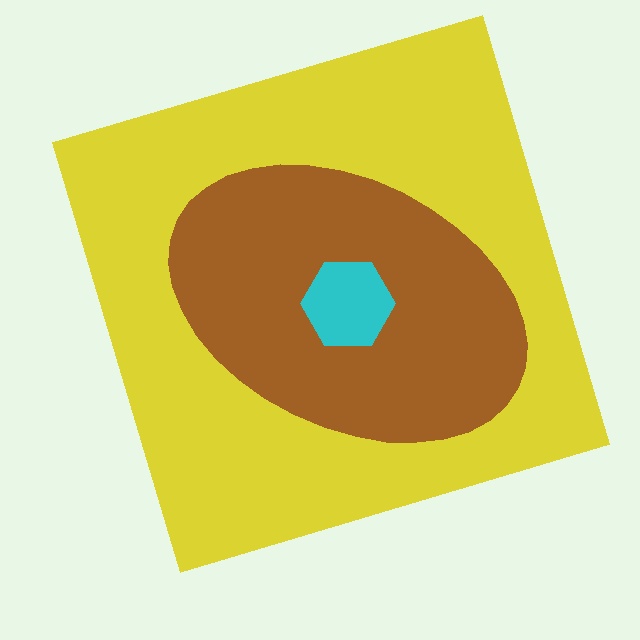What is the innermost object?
The cyan hexagon.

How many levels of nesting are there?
3.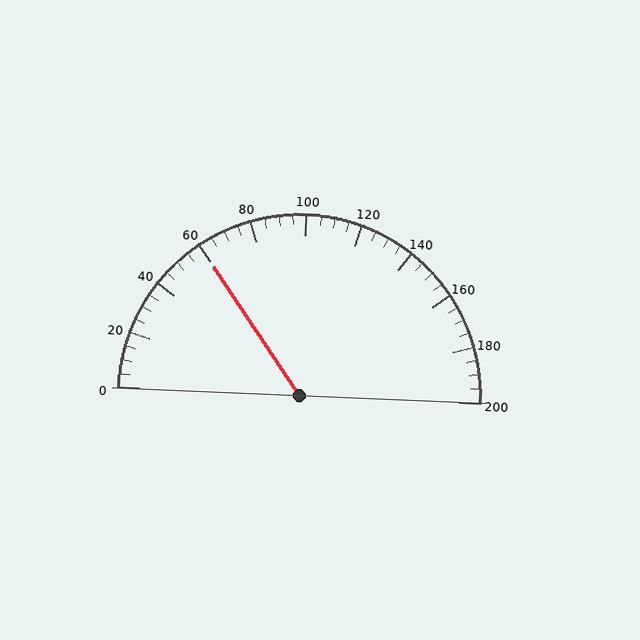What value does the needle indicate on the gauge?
The needle indicates approximately 60.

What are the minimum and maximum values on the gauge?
The gauge ranges from 0 to 200.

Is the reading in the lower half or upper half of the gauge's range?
The reading is in the lower half of the range (0 to 200).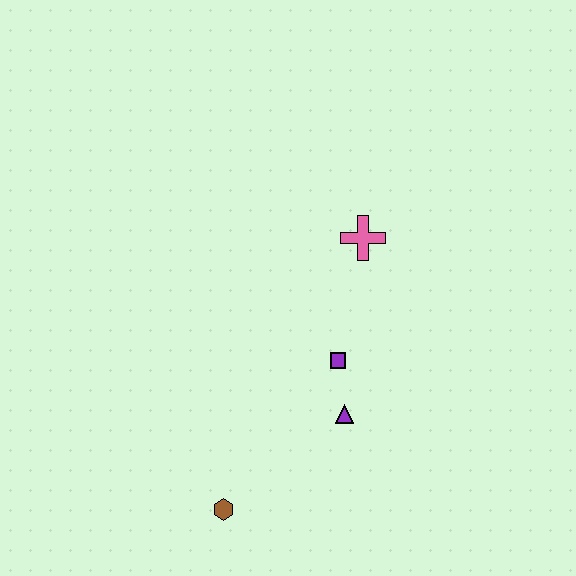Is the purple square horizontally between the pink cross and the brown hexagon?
Yes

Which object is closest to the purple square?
The purple triangle is closest to the purple square.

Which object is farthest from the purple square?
The brown hexagon is farthest from the purple square.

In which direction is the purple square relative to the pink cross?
The purple square is below the pink cross.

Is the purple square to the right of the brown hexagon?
Yes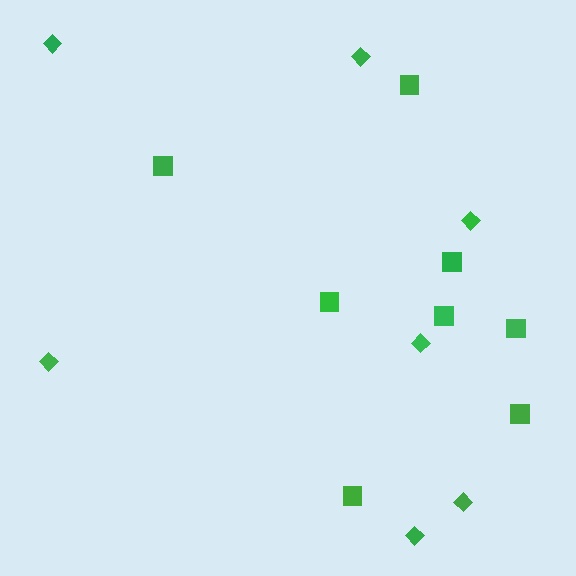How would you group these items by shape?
There are 2 groups: one group of diamonds (7) and one group of squares (8).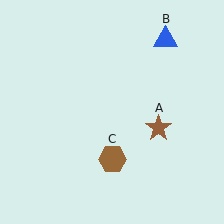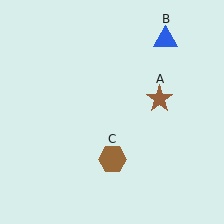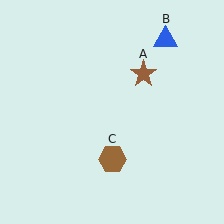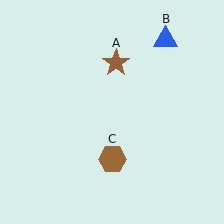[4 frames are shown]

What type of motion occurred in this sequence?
The brown star (object A) rotated counterclockwise around the center of the scene.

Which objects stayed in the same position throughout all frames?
Blue triangle (object B) and brown hexagon (object C) remained stationary.